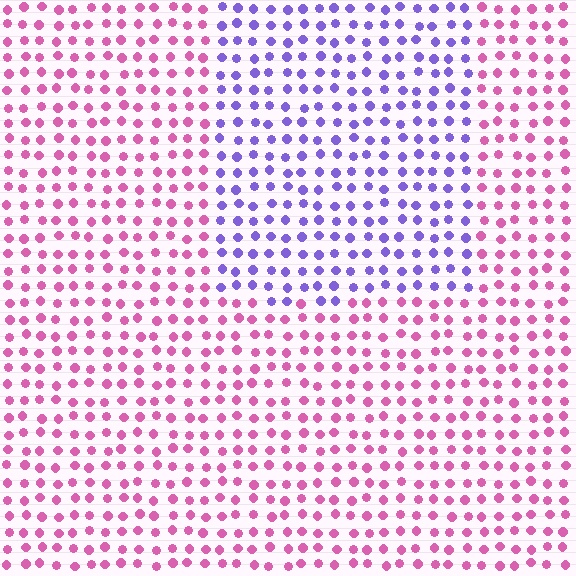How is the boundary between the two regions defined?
The boundary is defined purely by a slight shift in hue (about 64 degrees). Spacing, size, and orientation are identical on both sides.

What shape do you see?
I see a rectangle.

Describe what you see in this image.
The image is filled with small pink elements in a uniform arrangement. A rectangle-shaped region is visible where the elements are tinted to a slightly different hue, forming a subtle color boundary.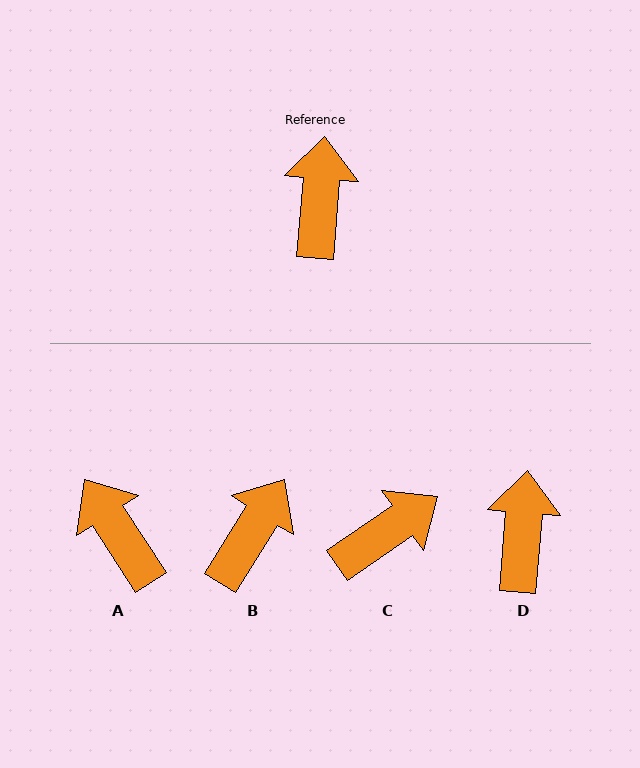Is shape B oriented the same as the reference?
No, it is off by about 27 degrees.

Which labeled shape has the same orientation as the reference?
D.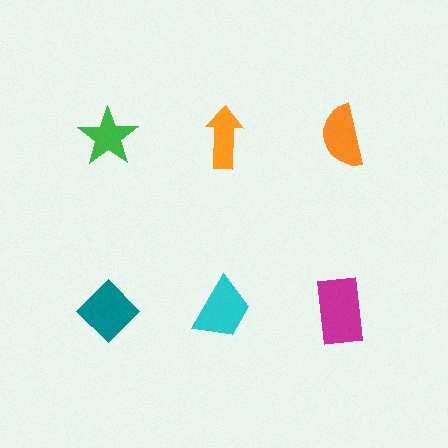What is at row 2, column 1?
A teal diamond.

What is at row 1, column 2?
An orange arrow.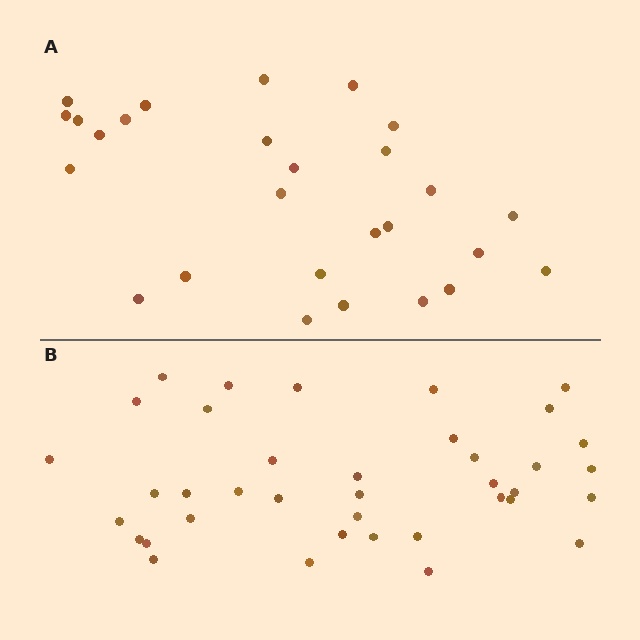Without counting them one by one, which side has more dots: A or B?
Region B (the bottom region) has more dots.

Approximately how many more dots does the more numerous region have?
Region B has roughly 12 or so more dots than region A.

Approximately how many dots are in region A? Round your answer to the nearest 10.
About 30 dots. (The exact count is 27, which rounds to 30.)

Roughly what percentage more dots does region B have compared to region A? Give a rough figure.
About 40% more.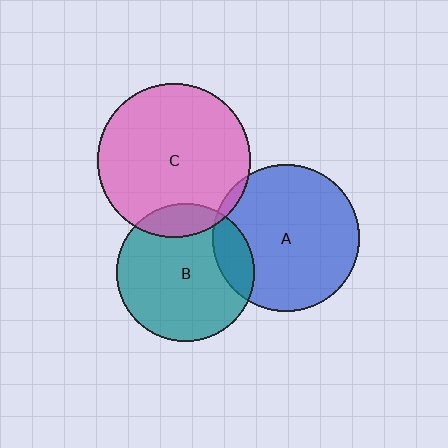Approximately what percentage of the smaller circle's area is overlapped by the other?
Approximately 15%.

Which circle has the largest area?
Circle C (pink).